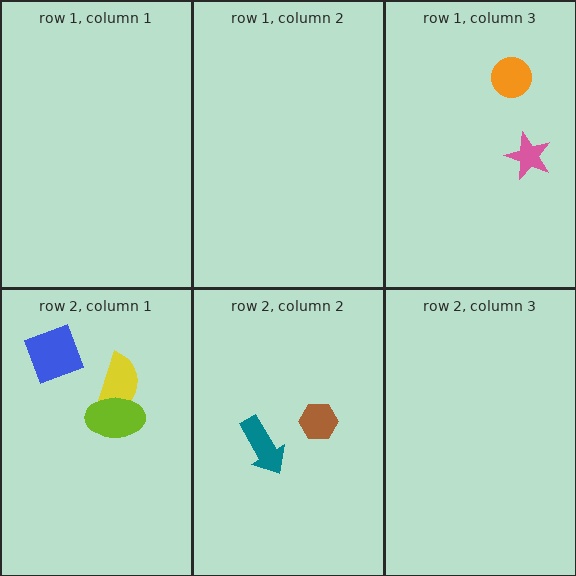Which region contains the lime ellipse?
The row 2, column 1 region.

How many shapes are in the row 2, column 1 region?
3.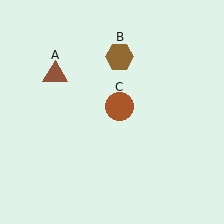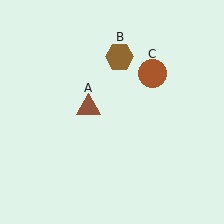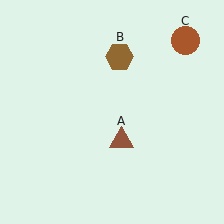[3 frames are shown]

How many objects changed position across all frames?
2 objects changed position: brown triangle (object A), brown circle (object C).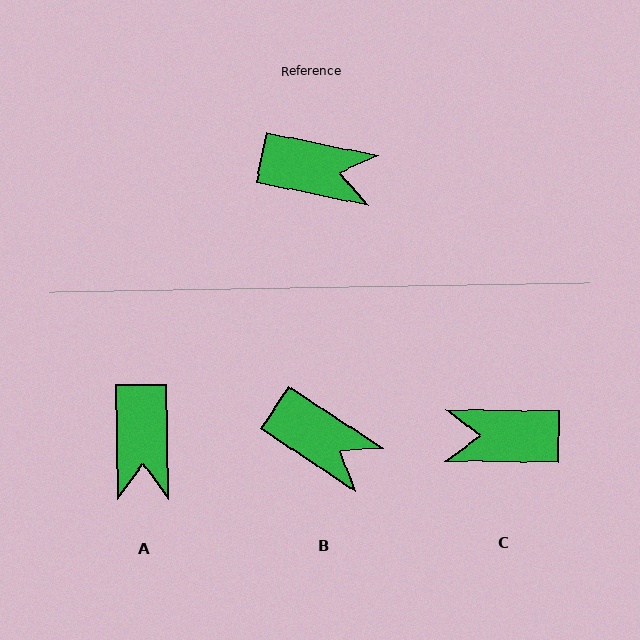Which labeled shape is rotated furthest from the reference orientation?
C, about 169 degrees away.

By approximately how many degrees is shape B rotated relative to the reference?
Approximately 22 degrees clockwise.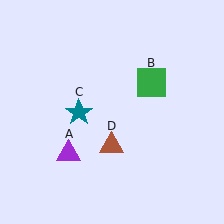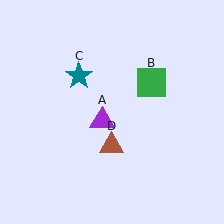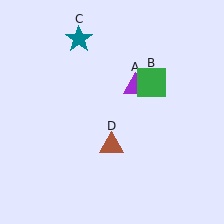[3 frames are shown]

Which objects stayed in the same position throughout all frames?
Green square (object B) and brown triangle (object D) remained stationary.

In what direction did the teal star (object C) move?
The teal star (object C) moved up.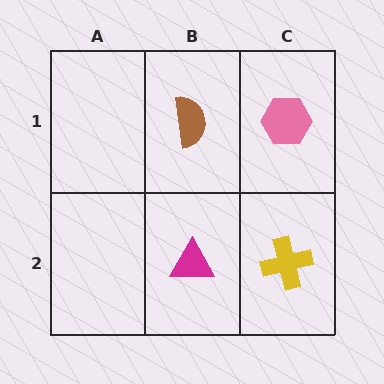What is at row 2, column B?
A magenta triangle.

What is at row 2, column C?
A yellow cross.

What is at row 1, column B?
A brown semicircle.